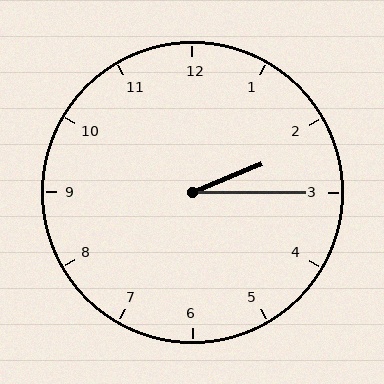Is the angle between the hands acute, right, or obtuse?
It is acute.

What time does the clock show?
2:15.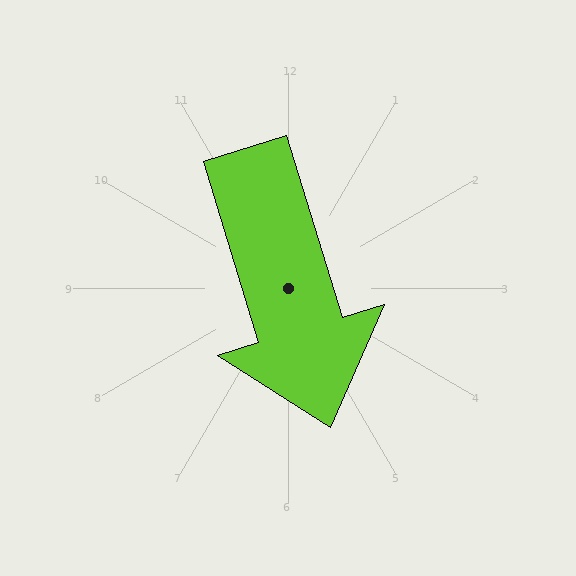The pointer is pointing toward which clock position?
Roughly 5 o'clock.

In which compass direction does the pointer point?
South.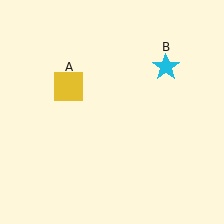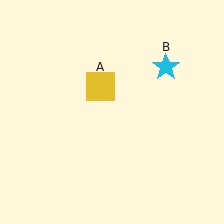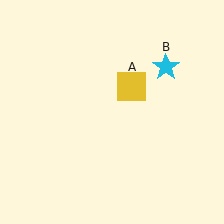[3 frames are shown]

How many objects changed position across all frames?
1 object changed position: yellow square (object A).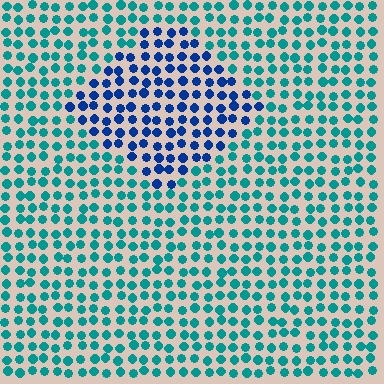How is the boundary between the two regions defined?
The boundary is defined purely by a slight shift in hue (about 42 degrees). Spacing, size, and orientation are identical on both sides.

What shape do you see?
I see a diamond.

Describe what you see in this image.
The image is filled with small teal elements in a uniform arrangement. A diamond-shaped region is visible where the elements are tinted to a slightly different hue, forming a subtle color boundary.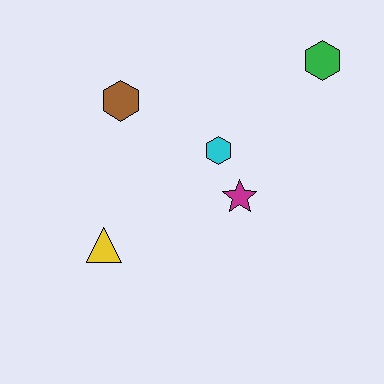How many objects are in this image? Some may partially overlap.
There are 5 objects.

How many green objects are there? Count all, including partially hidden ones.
There is 1 green object.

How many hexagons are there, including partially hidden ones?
There are 3 hexagons.